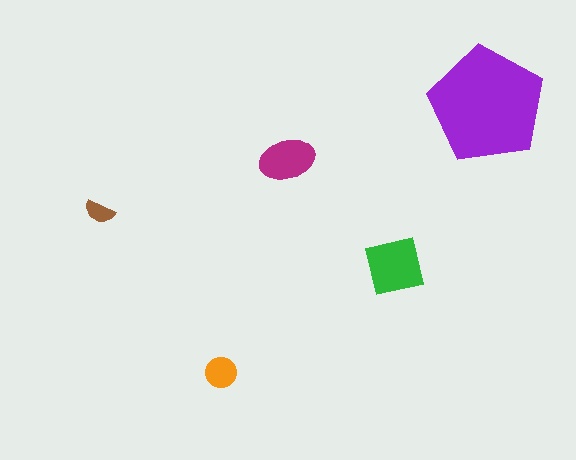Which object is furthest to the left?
The brown semicircle is leftmost.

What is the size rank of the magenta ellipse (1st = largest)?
3rd.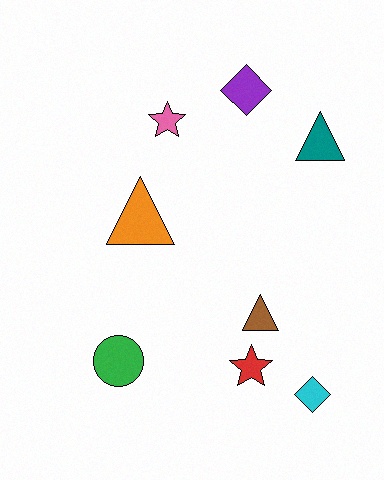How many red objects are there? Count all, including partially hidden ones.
There is 1 red object.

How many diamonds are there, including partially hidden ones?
There are 2 diamonds.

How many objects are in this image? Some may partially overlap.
There are 8 objects.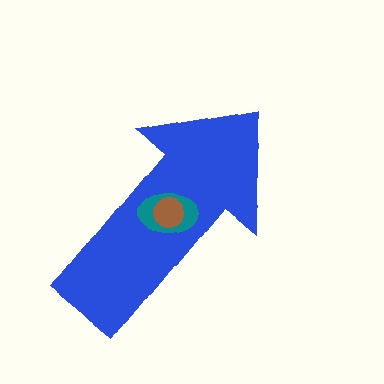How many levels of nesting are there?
3.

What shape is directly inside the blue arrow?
The teal ellipse.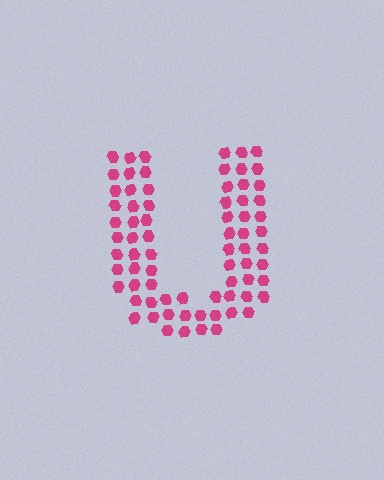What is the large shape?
The large shape is the letter U.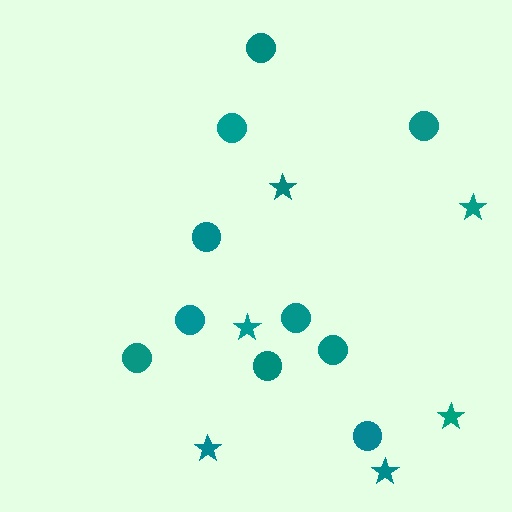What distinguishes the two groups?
There are 2 groups: one group of circles (10) and one group of stars (6).